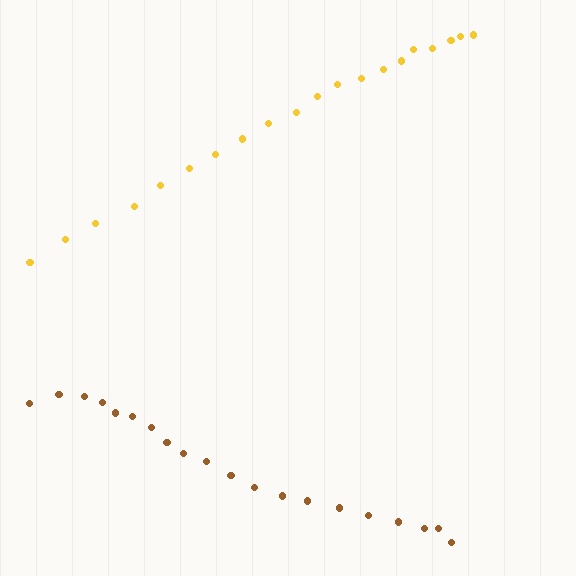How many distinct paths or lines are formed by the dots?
There are 2 distinct paths.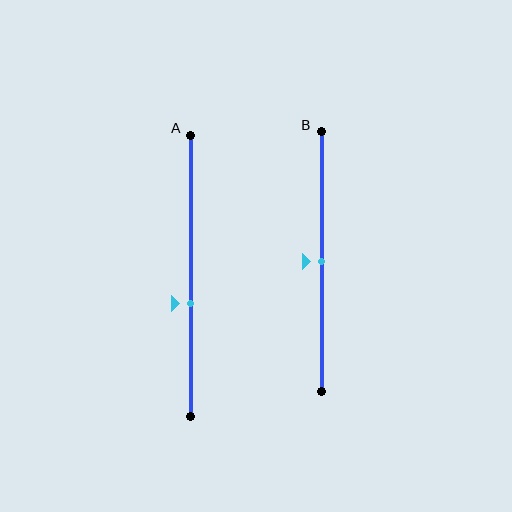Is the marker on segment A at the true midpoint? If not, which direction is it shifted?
No, the marker on segment A is shifted downward by about 10% of the segment length.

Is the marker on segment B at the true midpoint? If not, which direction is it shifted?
Yes, the marker on segment B is at the true midpoint.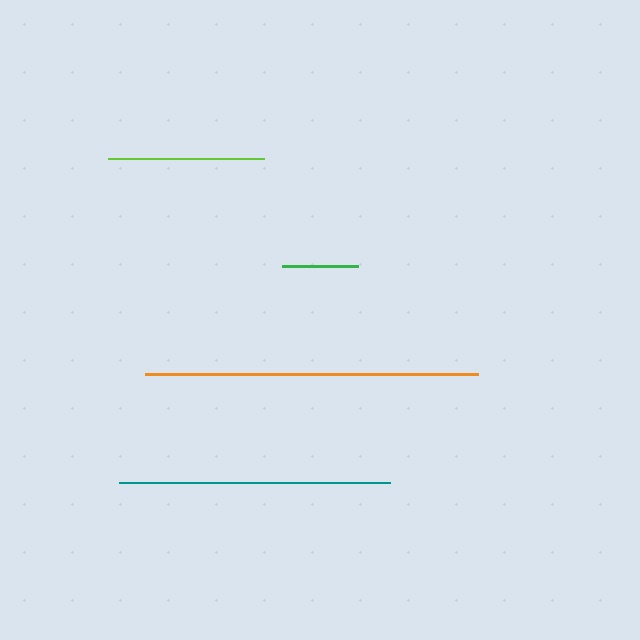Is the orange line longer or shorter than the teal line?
The orange line is longer than the teal line.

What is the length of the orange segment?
The orange segment is approximately 333 pixels long.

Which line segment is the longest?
The orange line is the longest at approximately 333 pixels.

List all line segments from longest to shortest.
From longest to shortest: orange, teal, lime, green.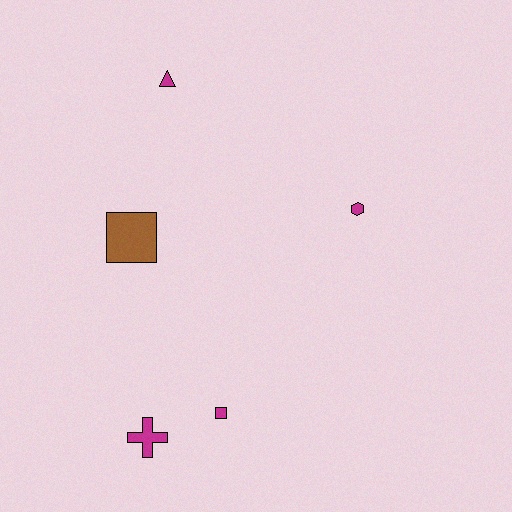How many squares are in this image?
There are 2 squares.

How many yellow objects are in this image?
There are no yellow objects.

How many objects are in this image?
There are 5 objects.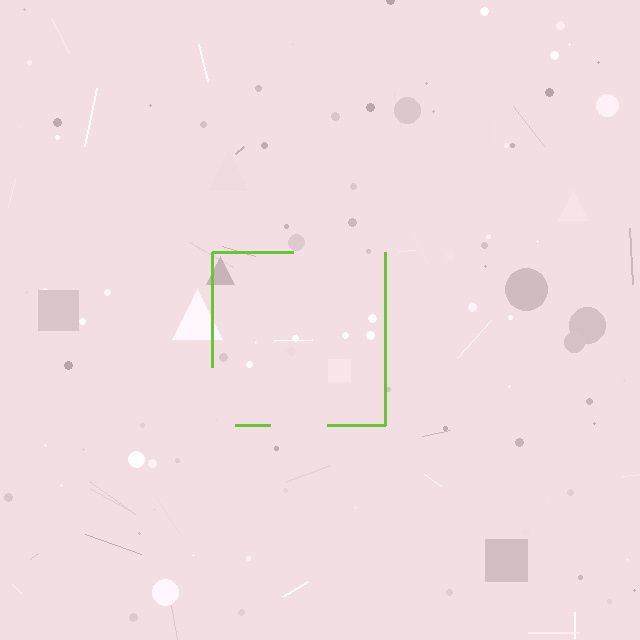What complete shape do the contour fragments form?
The contour fragments form a square.